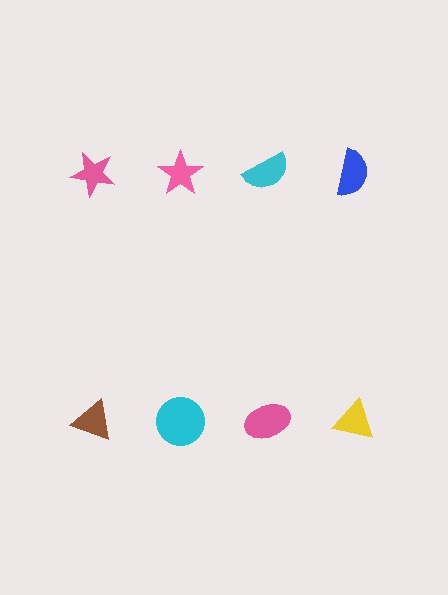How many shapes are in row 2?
4 shapes.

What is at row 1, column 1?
A pink star.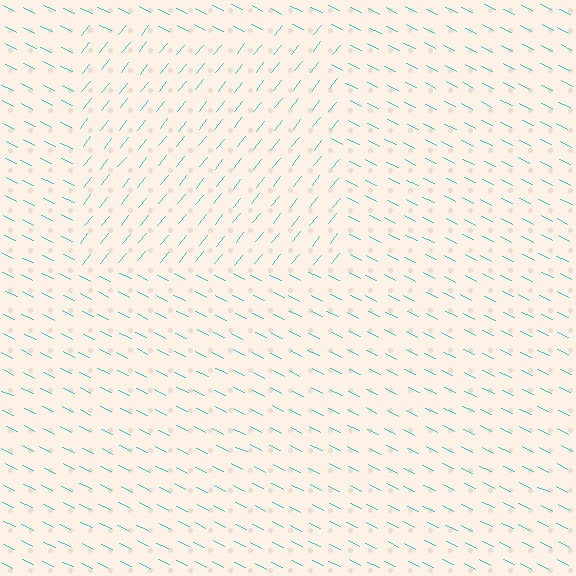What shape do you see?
I see a rectangle.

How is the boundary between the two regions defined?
The boundary is defined purely by a change in line orientation (approximately 78 degrees difference). All lines are the same color and thickness.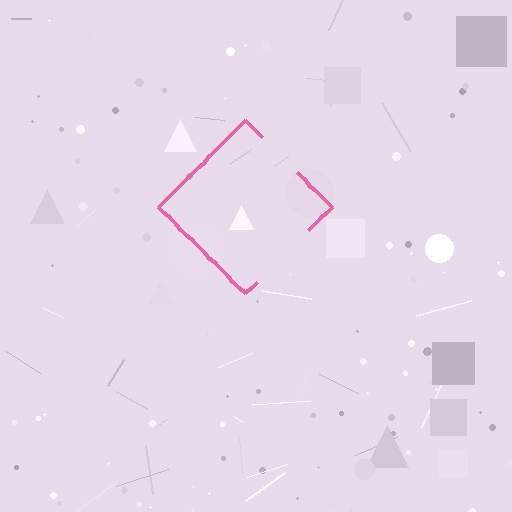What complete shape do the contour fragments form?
The contour fragments form a diamond.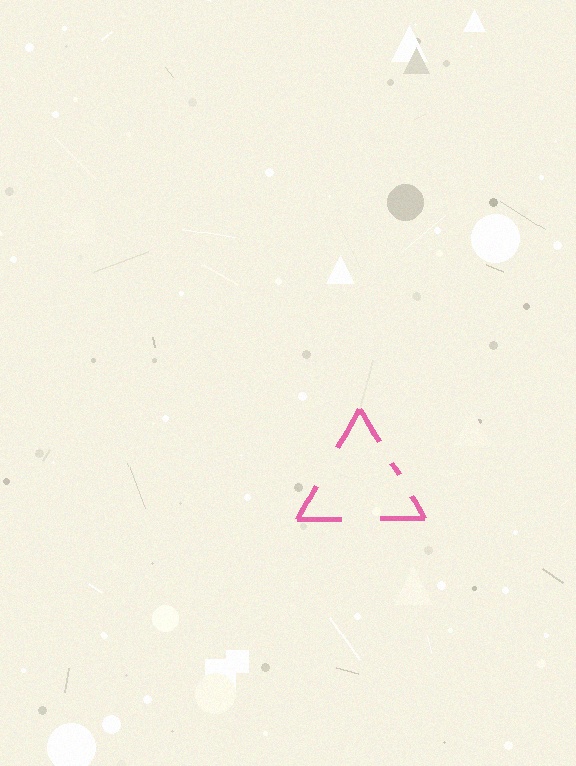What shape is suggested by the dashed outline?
The dashed outline suggests a triangle.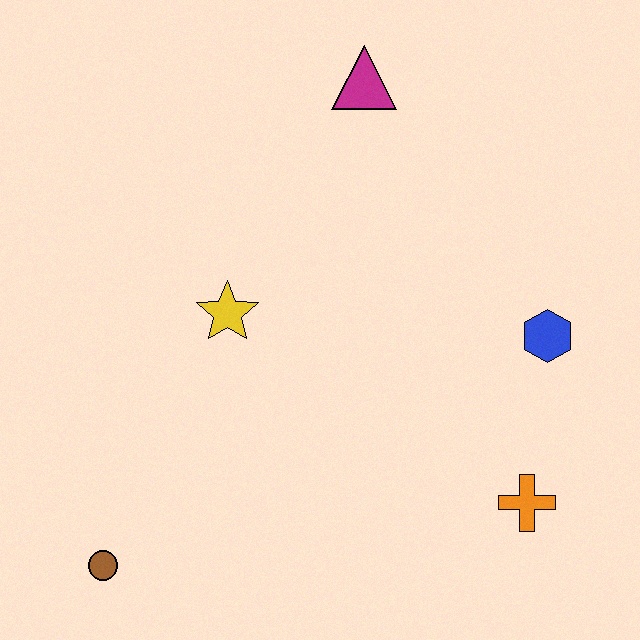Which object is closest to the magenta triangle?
The yellow star is closest to the magenta triangle.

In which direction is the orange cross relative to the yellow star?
The orange cross is to the right of the yellow star.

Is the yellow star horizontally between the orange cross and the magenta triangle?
No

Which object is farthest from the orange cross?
The magenta triangle is farthest from the orange cross.